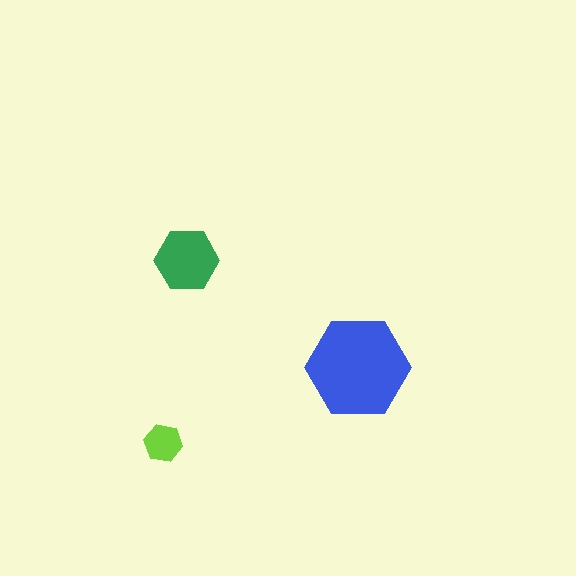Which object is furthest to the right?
The blue hexagon is rightmost.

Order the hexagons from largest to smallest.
the blue one, the green one, the lime one.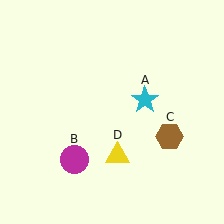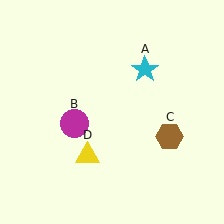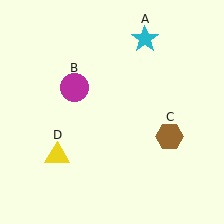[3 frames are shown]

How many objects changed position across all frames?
3 objects changed position: cyan star (object A), magenta circle (object B), yellow triangle (object D).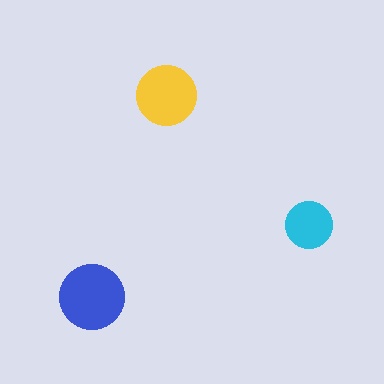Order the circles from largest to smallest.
the blue one, the yellow one, the cyan one.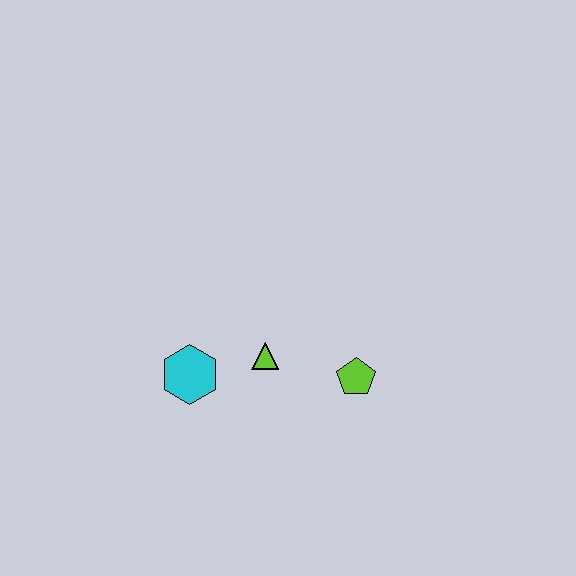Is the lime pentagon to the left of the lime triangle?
No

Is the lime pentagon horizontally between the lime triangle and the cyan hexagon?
No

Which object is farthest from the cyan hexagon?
The lime pentagon is farthest from the cyan hexagon.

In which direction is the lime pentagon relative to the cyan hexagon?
The lime pentagon is to the right of the cyan hexagon.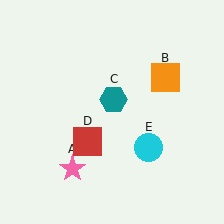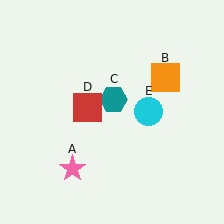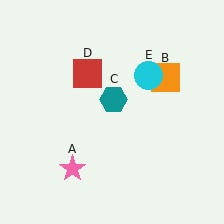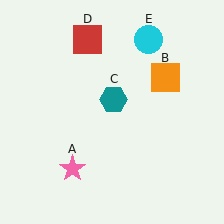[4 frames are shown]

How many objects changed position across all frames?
2 objects changed position: red square (object D), cyan circle (object E).